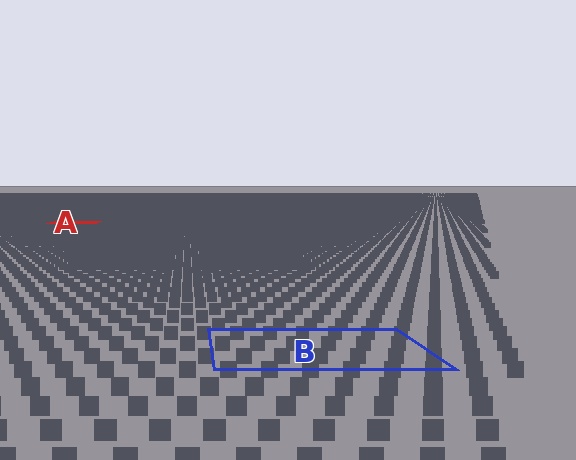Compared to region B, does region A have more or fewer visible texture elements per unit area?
Region A has more texture elements per unit area — they are packed more densely because it is farther away.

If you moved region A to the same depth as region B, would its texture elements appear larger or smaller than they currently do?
They would appear larger. At a closer depth, the same texture elements are projected at a bigger on-screen size.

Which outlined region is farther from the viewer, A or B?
Region A is farther from the viewer — the texture elements inside it appear smaller and more densely packed.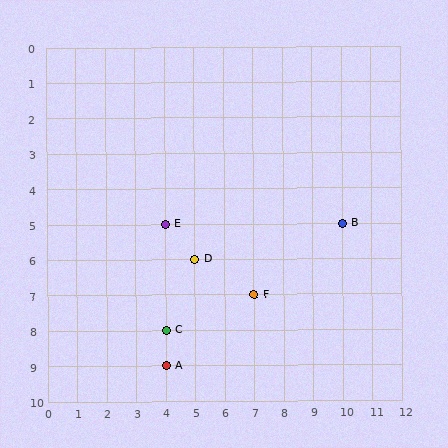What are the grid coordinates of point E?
Point E is at grid coordinates (4, 5).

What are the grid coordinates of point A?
Point A is at grid coordinates (4, 9).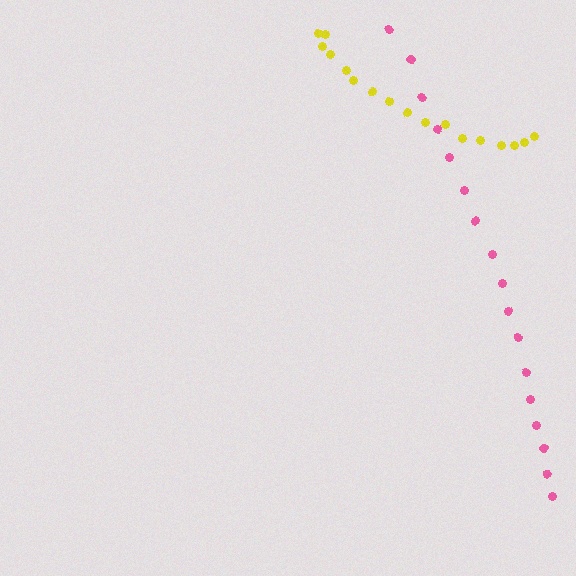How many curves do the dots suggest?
There are 2 distinct paths.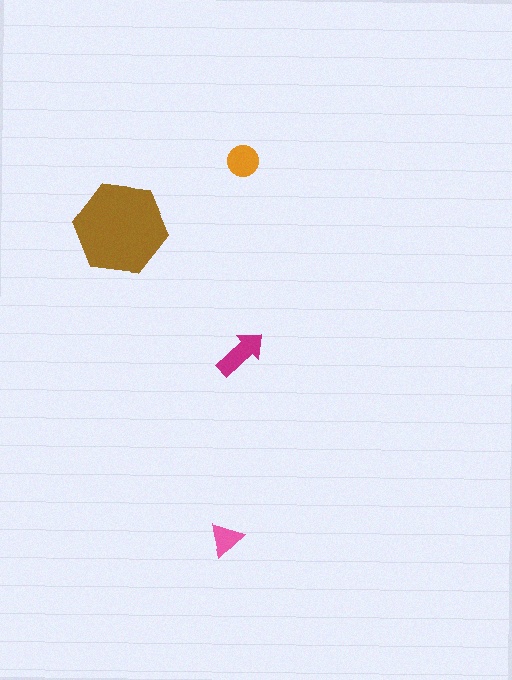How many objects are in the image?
There are 4 objects in the image.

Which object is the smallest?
The pink triangle.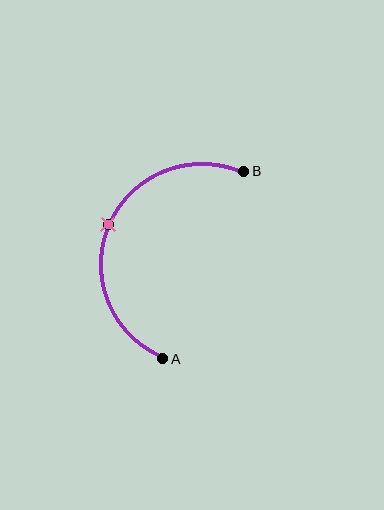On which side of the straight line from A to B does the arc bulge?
The arc bulges to the left of the straight line connecting A and B.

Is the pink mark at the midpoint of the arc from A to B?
Yes. The pink mark lies on the arc at equal arc-length from both A and B — it is the arc midpoint.